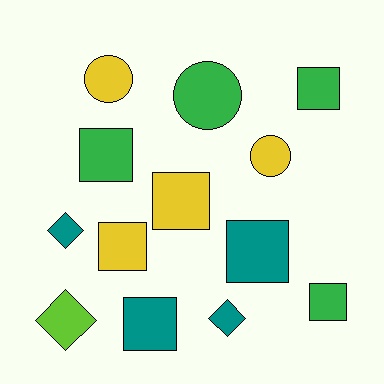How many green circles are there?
There is 1 green circle.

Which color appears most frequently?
Teal, with 4 objects.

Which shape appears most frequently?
Square, with 7 objects.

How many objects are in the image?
There are 13 objects.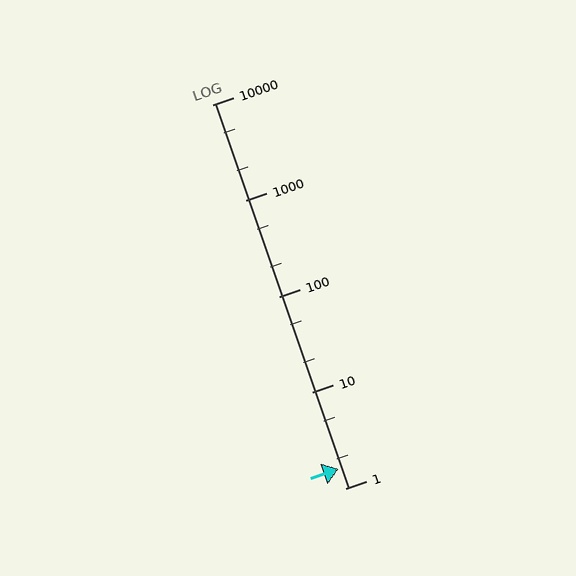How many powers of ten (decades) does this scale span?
The scale spans 4 decades, from 1 to 10000.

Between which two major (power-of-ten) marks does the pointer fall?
The pointer is between 1 and 10.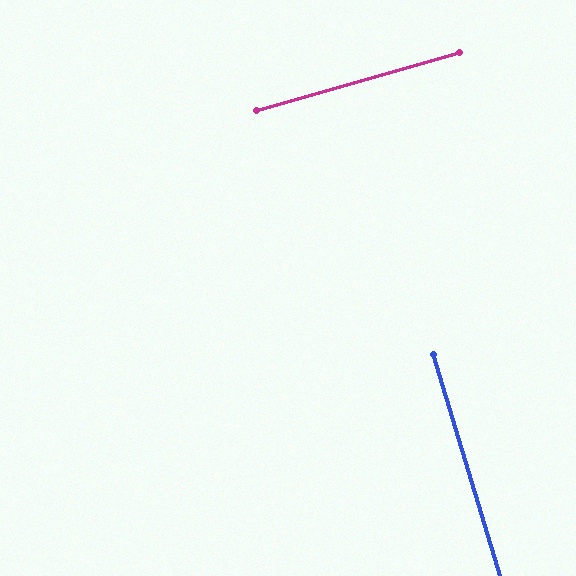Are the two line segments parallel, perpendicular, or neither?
Perpendicular — they meet at approximately 89°.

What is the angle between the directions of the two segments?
Approximately 89 degrees.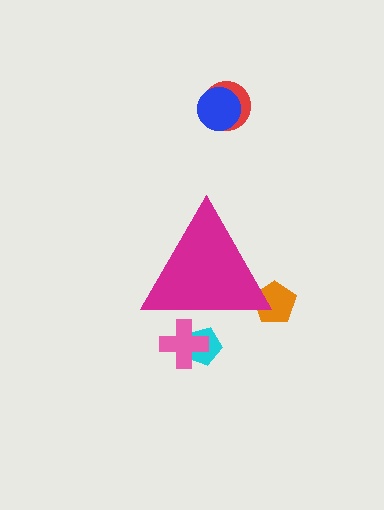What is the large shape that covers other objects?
A magenta triangle.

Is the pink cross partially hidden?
Yes, the pink cross is partially hidden behind the magenta triangle.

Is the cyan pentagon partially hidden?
Yes, the cyan pentagon is partially hidden behind the magenta triangle.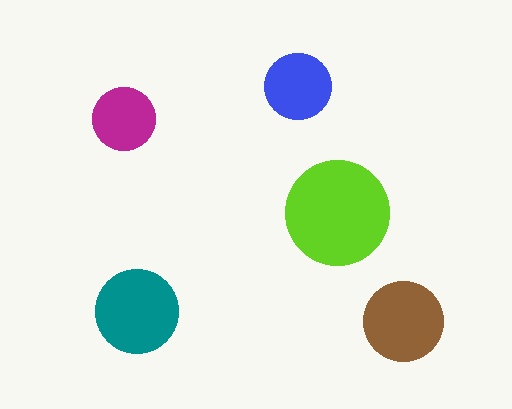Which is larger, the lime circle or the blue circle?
The lime one.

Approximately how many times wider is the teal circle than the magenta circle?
About 1.5 times wider.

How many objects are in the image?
There are 5 objects in the image.